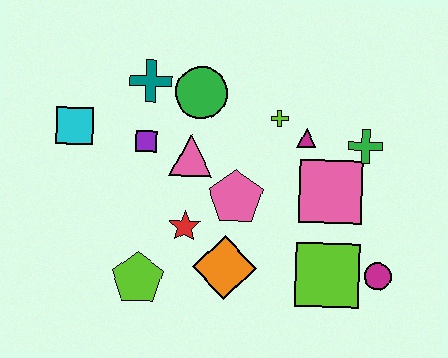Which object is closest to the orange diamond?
The red star is closest to the orange diamond.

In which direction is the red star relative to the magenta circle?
The red star is to the left of the magenta circle.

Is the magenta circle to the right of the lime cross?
Yes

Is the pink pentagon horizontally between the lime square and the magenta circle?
No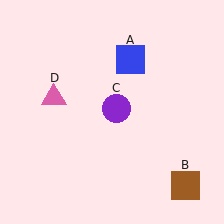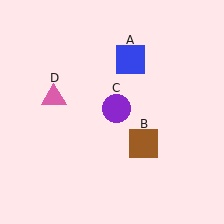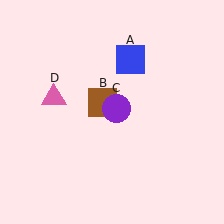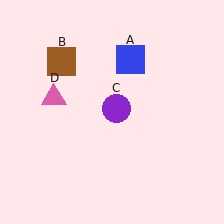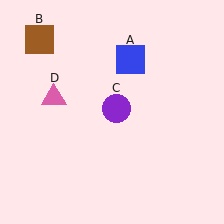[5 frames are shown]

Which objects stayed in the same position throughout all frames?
Blue square (object A) and purple circle (object C) and pink triangle (object D) remained stationary.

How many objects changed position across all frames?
1 object changed position: brown square (object B).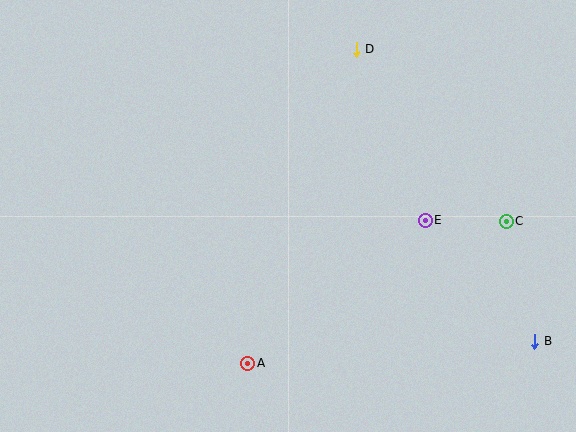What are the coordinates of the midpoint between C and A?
The midpoint between C and A is at (377, 292).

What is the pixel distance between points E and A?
The distance between E and A is 228 pixels.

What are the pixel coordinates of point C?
Point C is at (506, 221).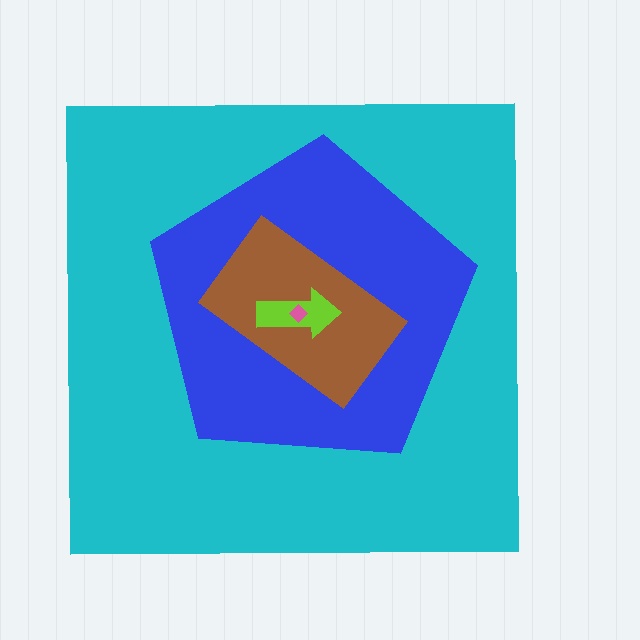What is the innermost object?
The pink diamond.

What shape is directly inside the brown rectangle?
The lime arrow.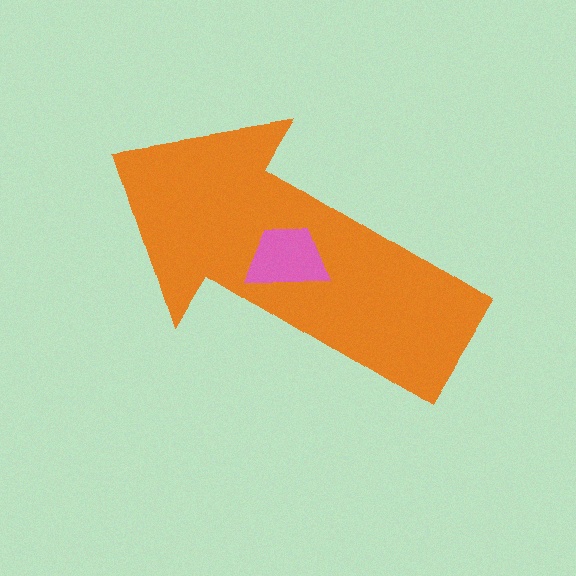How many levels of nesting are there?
2.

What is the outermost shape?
The orange arrow.